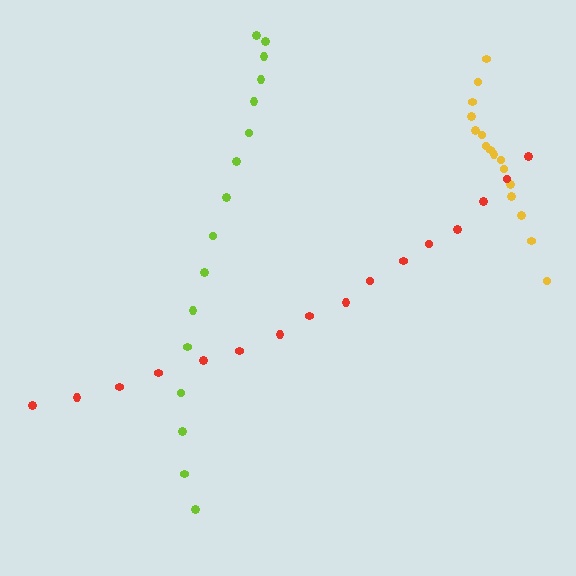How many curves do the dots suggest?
There are 3 distinct paths.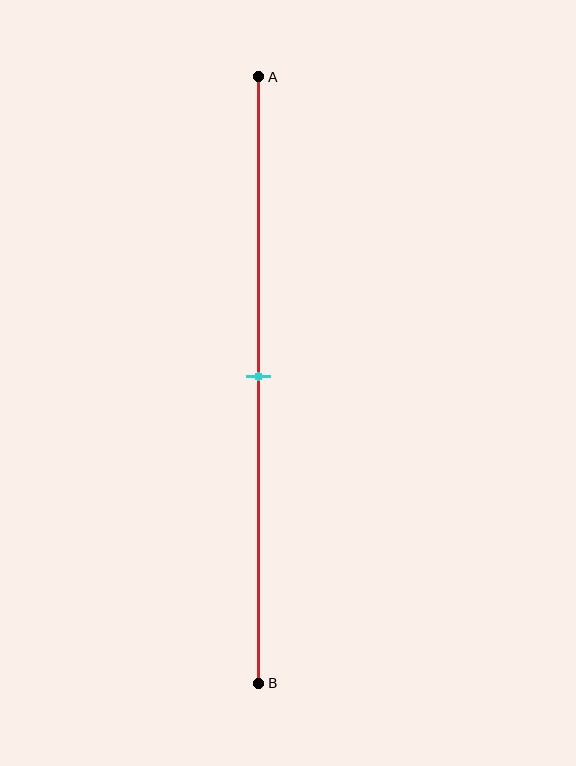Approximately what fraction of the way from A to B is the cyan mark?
The cyan mark is approximately 50% of the way from A to B.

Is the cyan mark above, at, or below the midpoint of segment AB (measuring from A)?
The cyan mark is approximately at the midpoint of segment AB.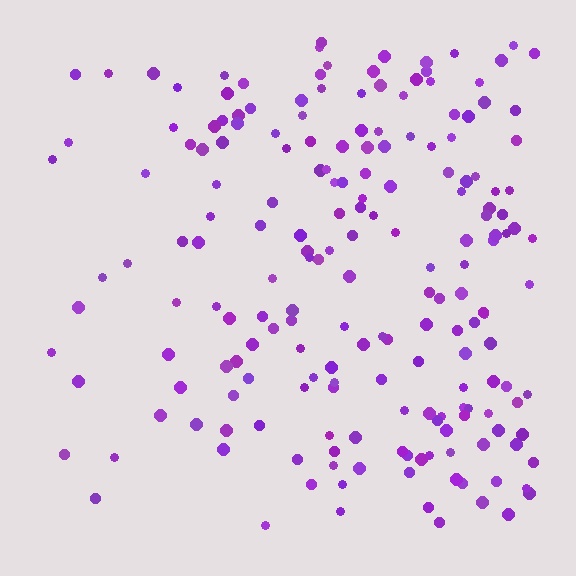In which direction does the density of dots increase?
From left to right, with the right side densest.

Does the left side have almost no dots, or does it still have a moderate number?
Still a moderate number, just noticeably fewer than the right.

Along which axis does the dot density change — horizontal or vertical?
Horizontal.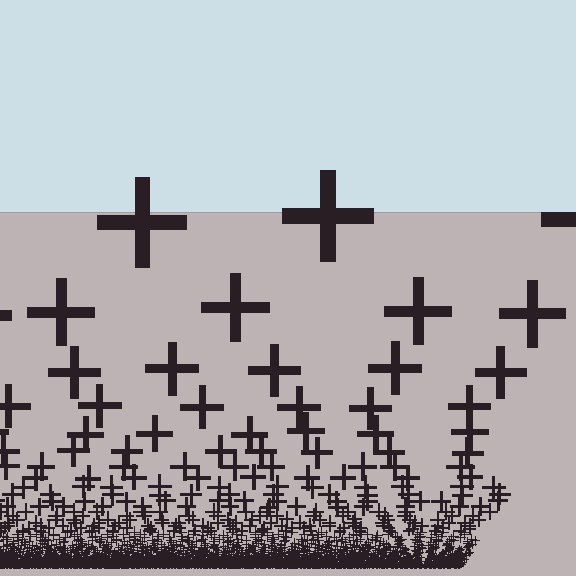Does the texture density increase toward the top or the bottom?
Density increases toward the bottom.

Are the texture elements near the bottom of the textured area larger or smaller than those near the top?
Smaller. The gradient is inverted — elements near the bottom are smaller and denser.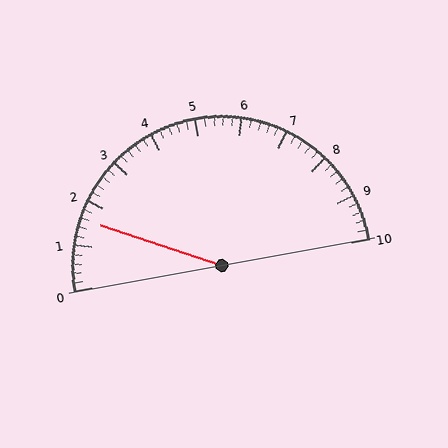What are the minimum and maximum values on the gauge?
The gauge ranges from 0 to 10.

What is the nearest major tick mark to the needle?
The nearest major tick mark is 2.